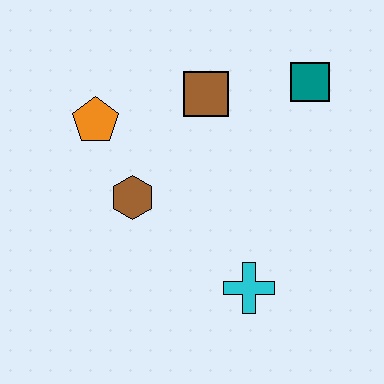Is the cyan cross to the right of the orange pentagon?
Yes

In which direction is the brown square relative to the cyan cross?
The brown square is above the cyan cross.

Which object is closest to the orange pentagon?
The brown hexagon is closest to the orange pentagon.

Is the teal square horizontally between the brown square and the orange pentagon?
No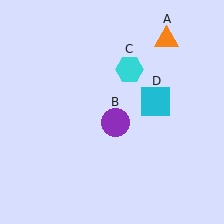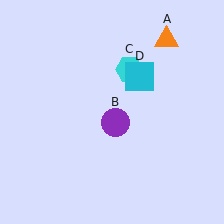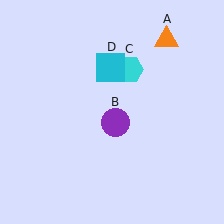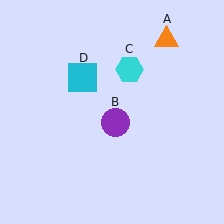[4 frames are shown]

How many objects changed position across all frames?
1 object changed position: cyan square (object D).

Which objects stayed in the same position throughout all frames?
Orange triangle (object A) and purple circle (object B) and cyan hexagon (object C) remained stationary.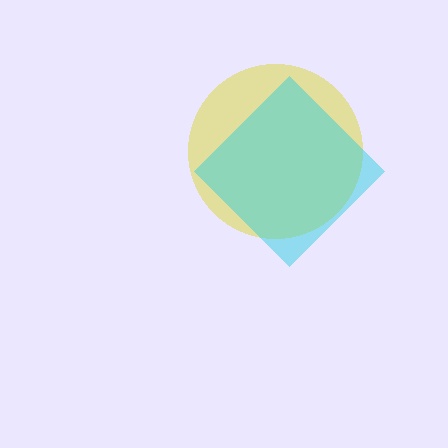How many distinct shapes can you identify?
There are 2 distinct shapes: a yellow circle, a cyan diamond.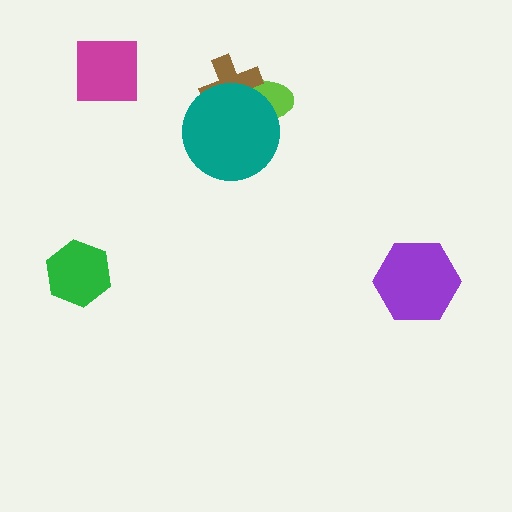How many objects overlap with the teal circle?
2 objects overlap with the teal circle.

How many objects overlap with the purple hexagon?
0 objects overlap with the purple hexagon.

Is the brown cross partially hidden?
Yes, it is partially covered by another shape.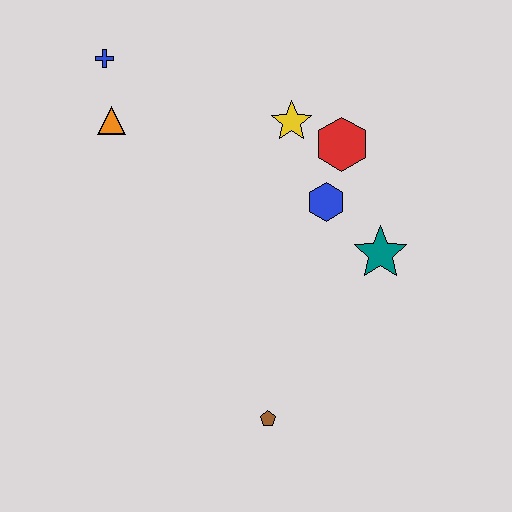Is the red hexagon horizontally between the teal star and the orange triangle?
Yes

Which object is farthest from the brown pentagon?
The blue cross is farthest from the brown pentagon.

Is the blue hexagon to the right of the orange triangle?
Yes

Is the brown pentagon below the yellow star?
Yes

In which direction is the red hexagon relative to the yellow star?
The red hexagon is to the right of the yellow star.